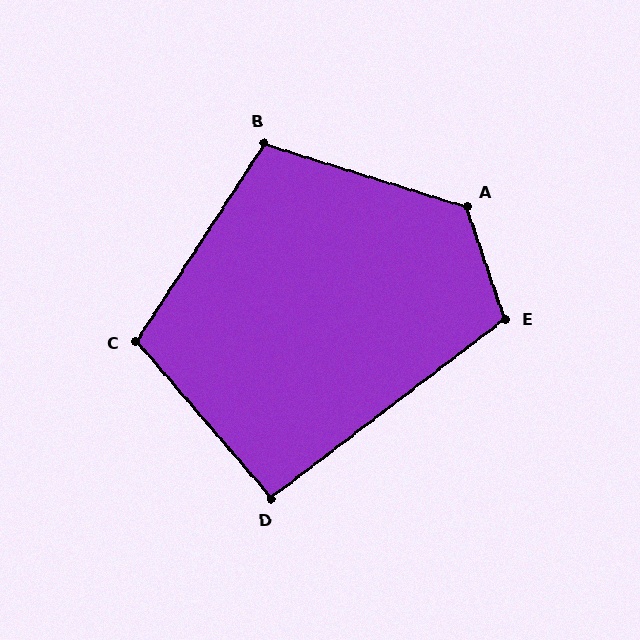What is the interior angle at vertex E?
Approximately 109 degrees (obtuse).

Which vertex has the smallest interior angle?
D, at approximately 93 degrees.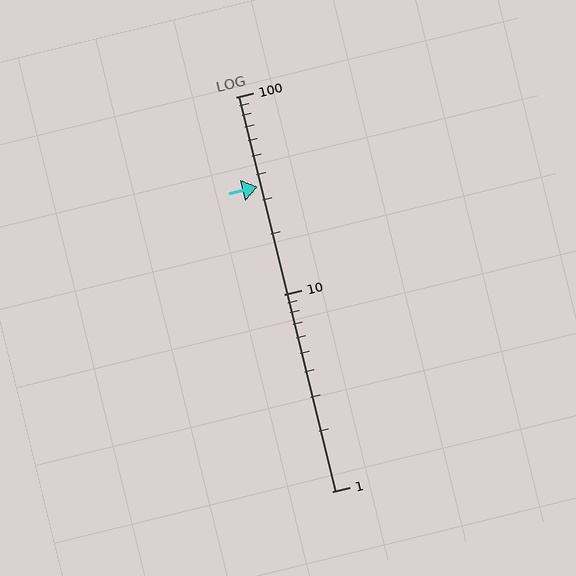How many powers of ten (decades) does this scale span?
The scale spans 2 decades, from 1 to 100.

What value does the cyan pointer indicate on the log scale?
The pointer indicates approximately 35.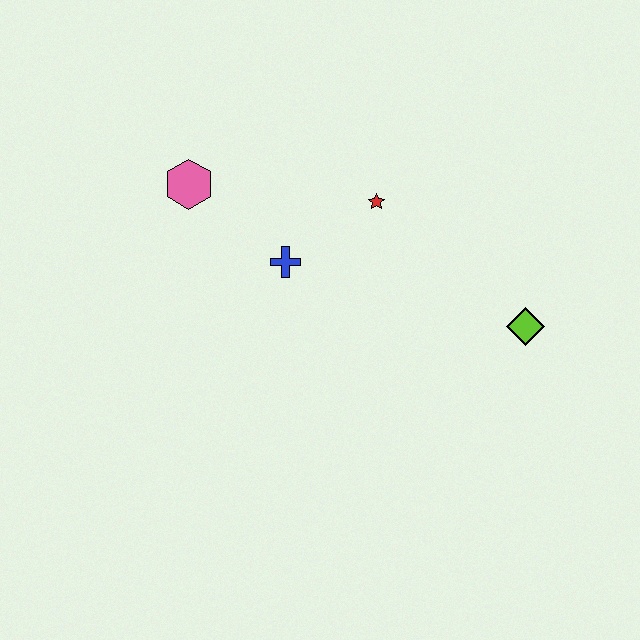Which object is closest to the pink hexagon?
The blue cross is closest to the pink hexagon.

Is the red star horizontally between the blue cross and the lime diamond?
Yes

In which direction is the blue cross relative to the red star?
The blue cross is to the left of the red star.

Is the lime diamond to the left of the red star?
No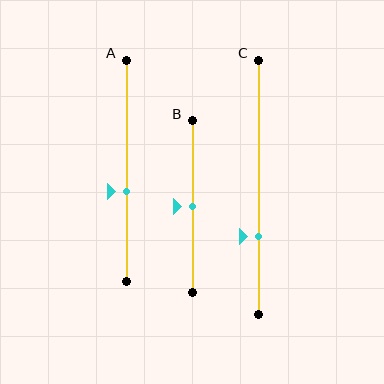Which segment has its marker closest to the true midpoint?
Segment B has its marker closest to the true midpoint.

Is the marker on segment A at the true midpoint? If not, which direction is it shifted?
No, the marker on segment A is shifted downward by about 9% of the segment length.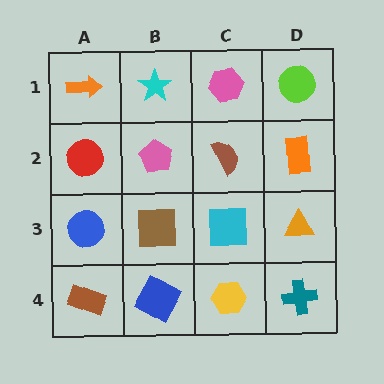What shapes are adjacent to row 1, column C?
A brown semicircle (row 2, column C), a cyan star (row 1, column B), a lime circle (row 1, column D).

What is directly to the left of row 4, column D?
A yellow hexagon.